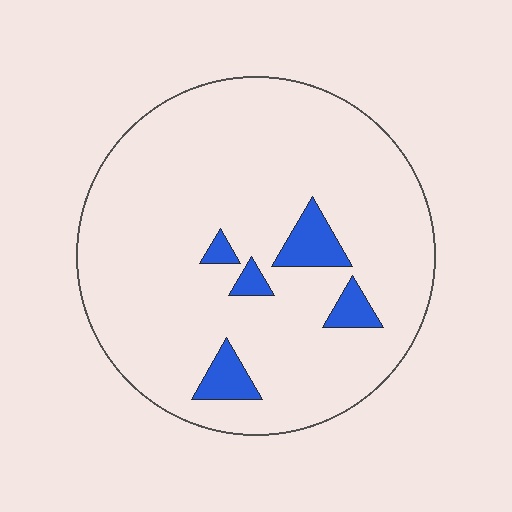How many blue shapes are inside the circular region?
5.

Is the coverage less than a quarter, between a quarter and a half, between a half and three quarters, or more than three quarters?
Less than a quarter.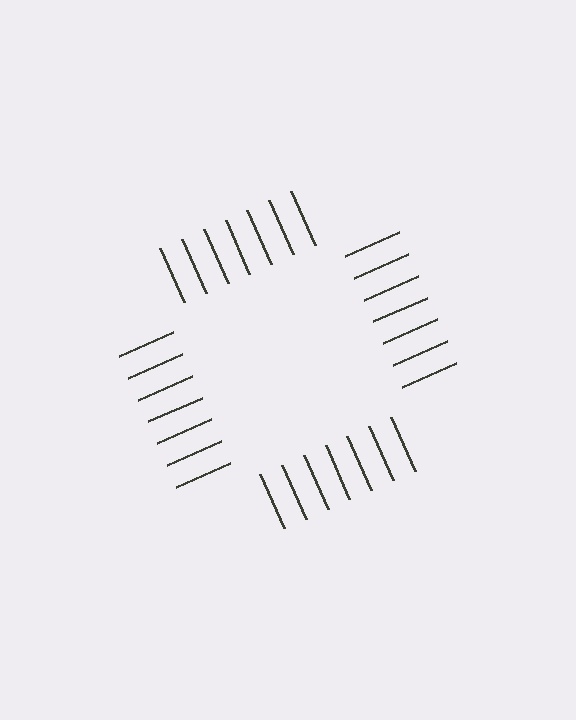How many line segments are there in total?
28 — 7 along each of the 4 edges.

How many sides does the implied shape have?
4 sides — the line-ends trace a square.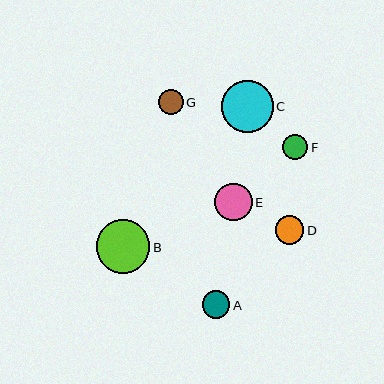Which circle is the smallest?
Circle F is the smallest with a size of approximately 25 pixels.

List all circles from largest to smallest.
From largest to smallest: B, C, E, D, A, G, F.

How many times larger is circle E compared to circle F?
Circle E is approximately 1.5 times the size of circle F.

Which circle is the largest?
Circle B is the largest with a size of approximately 54 pixels.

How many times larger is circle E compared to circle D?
Circle E is approximately 1.3 times the size of circle D.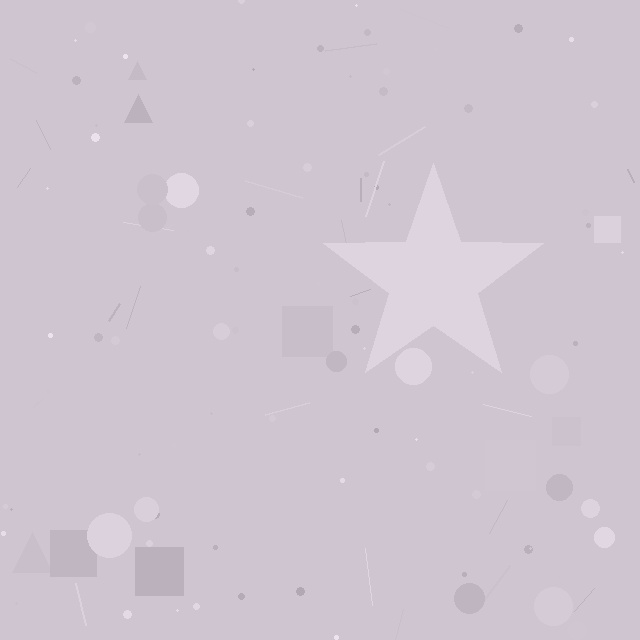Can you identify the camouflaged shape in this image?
The camouflaged shape is a star.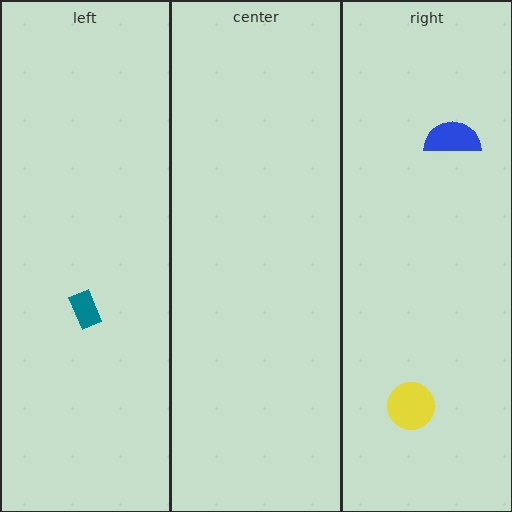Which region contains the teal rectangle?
The left region.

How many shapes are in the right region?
2.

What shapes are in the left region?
The teal rectangle.